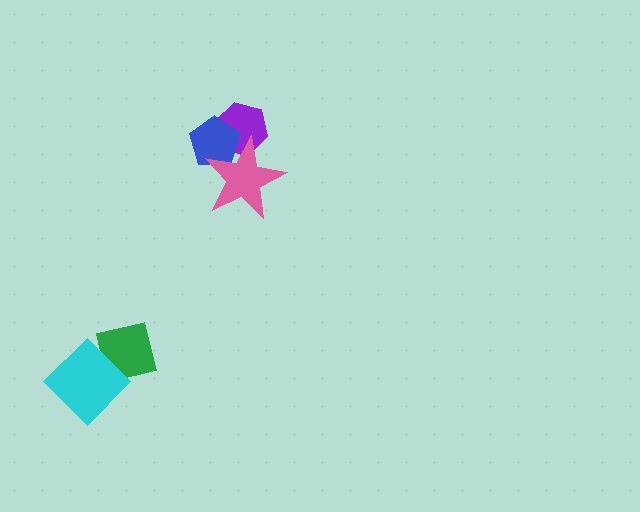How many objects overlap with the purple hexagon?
2 objects overlap with the purple hexagon.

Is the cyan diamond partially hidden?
No, no other shape covers it.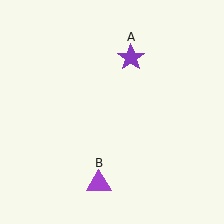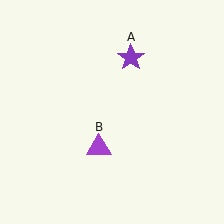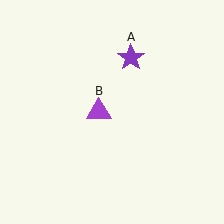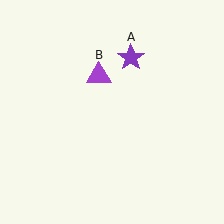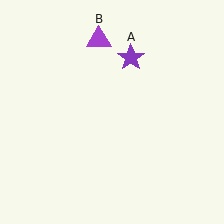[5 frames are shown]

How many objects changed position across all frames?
1 object changed position: purple triangle (object B).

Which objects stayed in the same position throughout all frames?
Purple star (object A) remained stationary.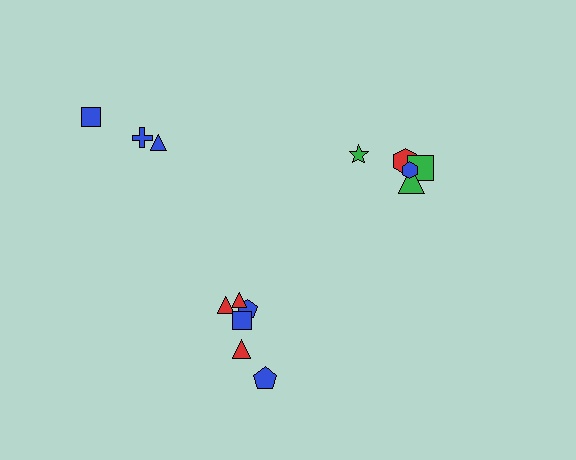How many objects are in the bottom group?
There are 6 objects.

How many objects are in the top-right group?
There are 5 objects.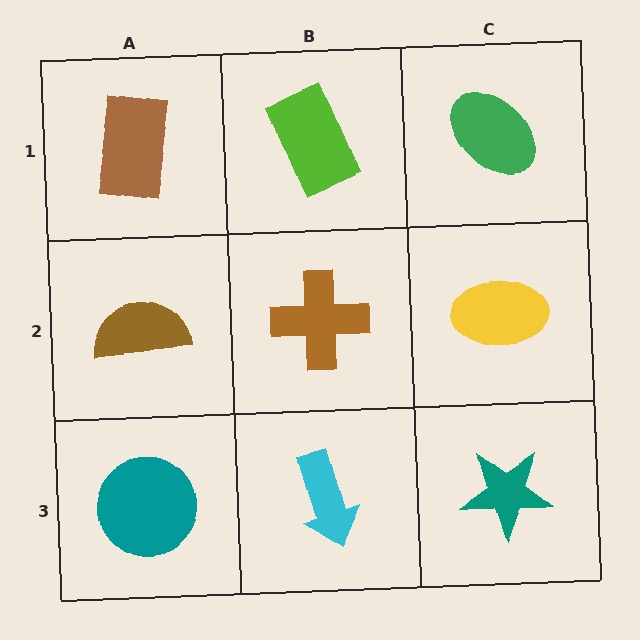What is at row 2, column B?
A brown cross.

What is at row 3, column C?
A teal star.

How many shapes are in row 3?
3 shapes.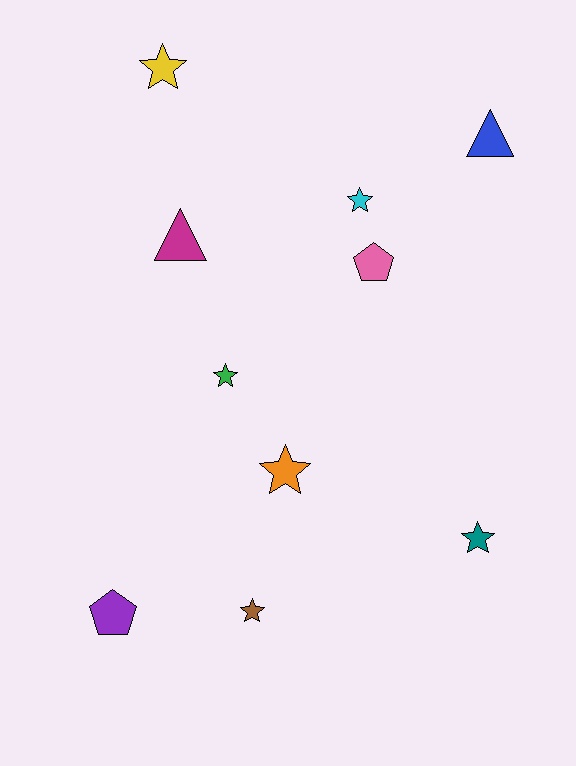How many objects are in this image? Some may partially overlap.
There are 10 objects.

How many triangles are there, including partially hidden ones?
There are 2 triangles.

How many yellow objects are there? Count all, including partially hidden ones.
There is 1 yellow object.